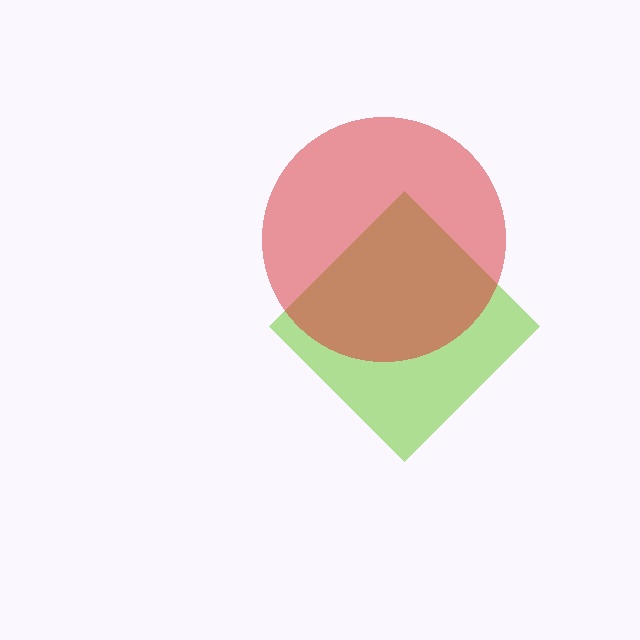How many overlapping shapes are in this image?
There are 2 overlapping shapes in the image.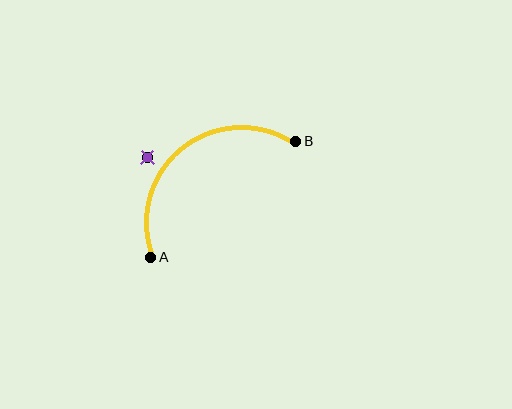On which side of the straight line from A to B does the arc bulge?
The arc bulges above and to the left of the straight line connecting A and B.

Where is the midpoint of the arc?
The arc midpoint is the point on the curve farthest from the straight line joining A and B. It sits above and to the left of that line.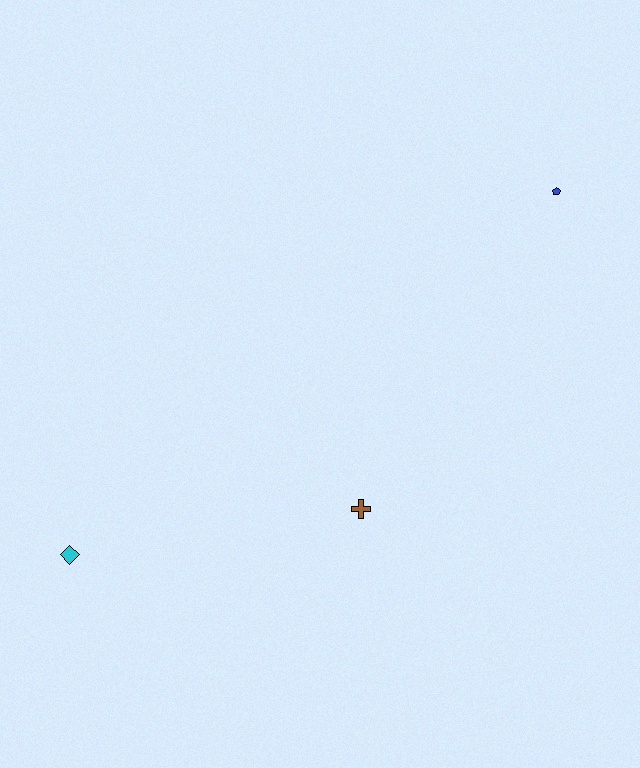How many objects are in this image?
There are 3 objects.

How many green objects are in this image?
There are no green objects.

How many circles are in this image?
There are no circles.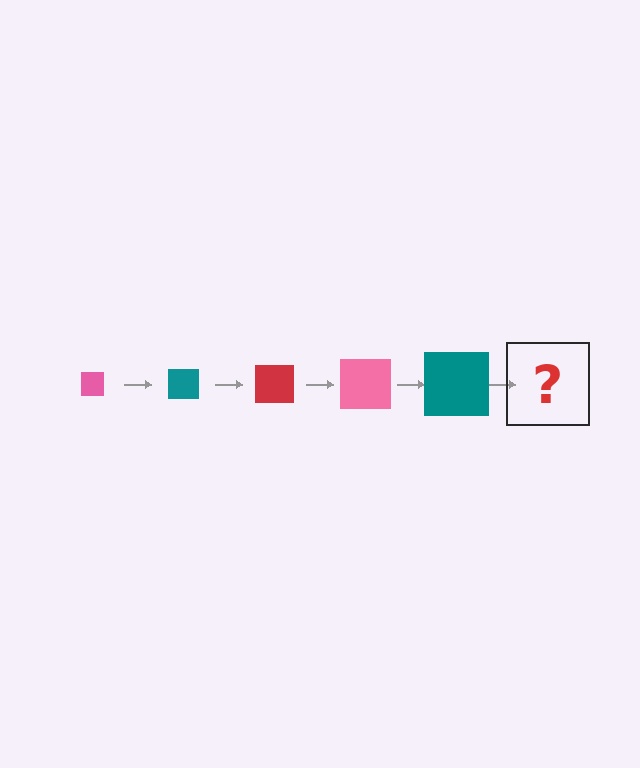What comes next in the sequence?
The next element should be a red square, larger than the previous one.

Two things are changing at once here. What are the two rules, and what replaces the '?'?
The two rules are that the square grows larger each step and the color cycles through pink, teal, and red. The '?' should be a red square, larger than the previous one.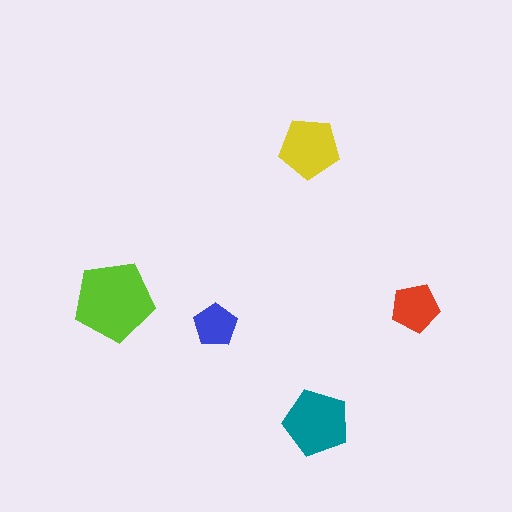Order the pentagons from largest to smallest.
the lime one, the teal one, the yellow one, the red one, the blue one.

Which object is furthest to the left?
The lime pentagon is leftmost.